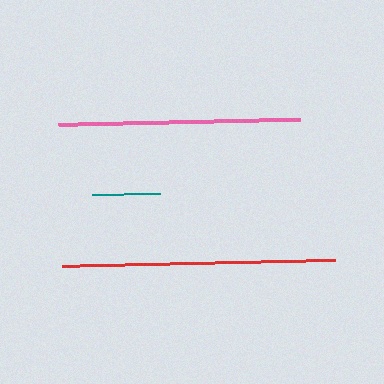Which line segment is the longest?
The red line is the longest at approximately 273 pixels.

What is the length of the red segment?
The red segment is approximately 273 pixels long.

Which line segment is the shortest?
The teal line is the shortest at approximately 68 pixels.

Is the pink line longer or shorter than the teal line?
The pink line is longer than the teal line.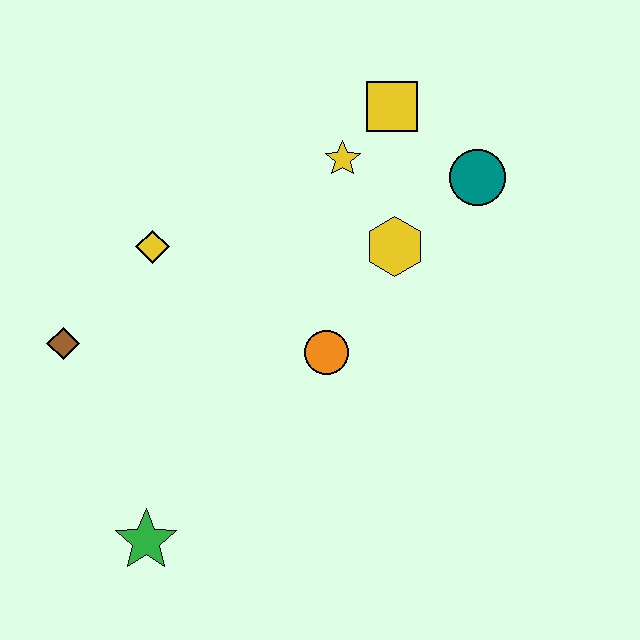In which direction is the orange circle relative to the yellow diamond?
The orange circle is to the right of the yellow diamond.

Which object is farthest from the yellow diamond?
The teal circle is farthest from the yellow diamond.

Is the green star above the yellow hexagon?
No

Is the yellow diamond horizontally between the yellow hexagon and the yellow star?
No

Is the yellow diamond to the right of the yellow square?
No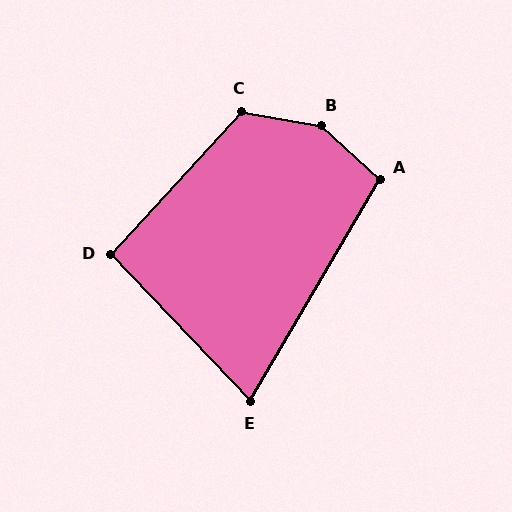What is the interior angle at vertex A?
Approximately 102 degrees (obtuse).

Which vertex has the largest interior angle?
B, at approximately 148 degrees.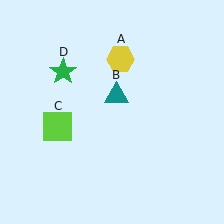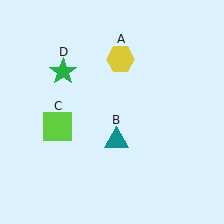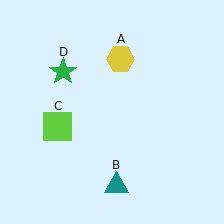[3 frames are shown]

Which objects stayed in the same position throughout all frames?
Yellow hexagon (object A) and lime square (object C) and green star (object D) remained stationary.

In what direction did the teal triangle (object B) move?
The teal triangle (object B) moved down.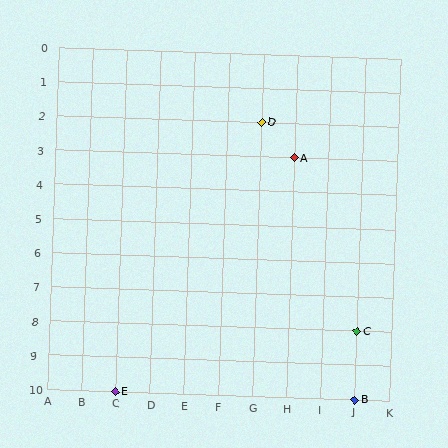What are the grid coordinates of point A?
Point A is at grid coordinates (H, 3).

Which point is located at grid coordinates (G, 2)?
Point D is at (G, 2).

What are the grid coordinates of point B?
Point B is at grid coordinates (J, 10).